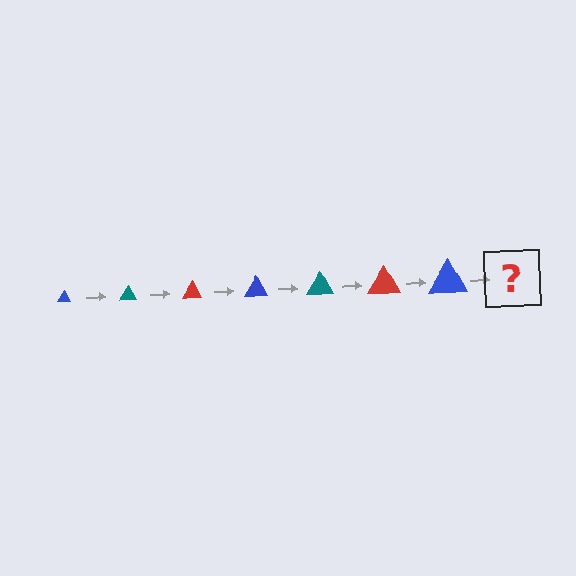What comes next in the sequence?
The next element should be a teal triangle, larger than the previous one.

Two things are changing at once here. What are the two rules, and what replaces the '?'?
The two rules are that the triangle grows larger each step and the color cycles through blue, teal, and red. The '?' should be a teal triangle, larger than the previous one.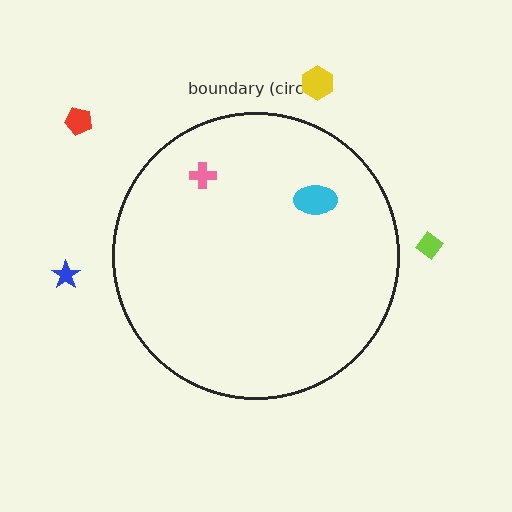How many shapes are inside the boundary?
2 inside, 4 outside.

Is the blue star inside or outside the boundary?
Outside.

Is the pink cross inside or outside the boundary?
Inside.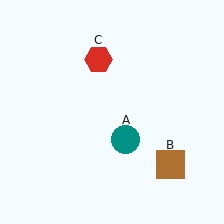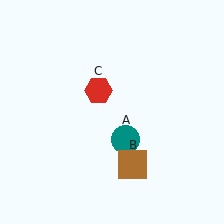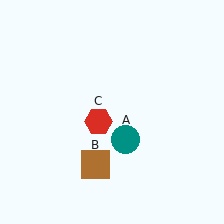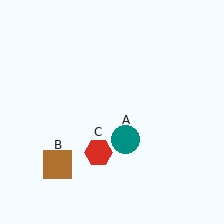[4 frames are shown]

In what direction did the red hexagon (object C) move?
The red hexagon (object C) moved down.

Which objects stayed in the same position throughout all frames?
Teal circle (object A) remained stationary.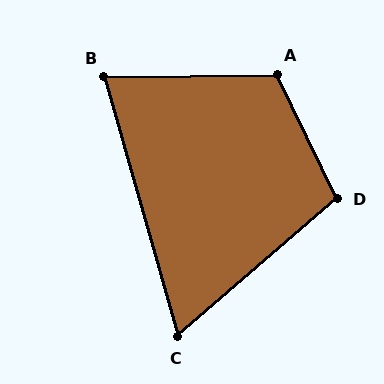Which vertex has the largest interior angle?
A, at approximately 115 degrees.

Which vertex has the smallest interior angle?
C, at approximately 65 degrees.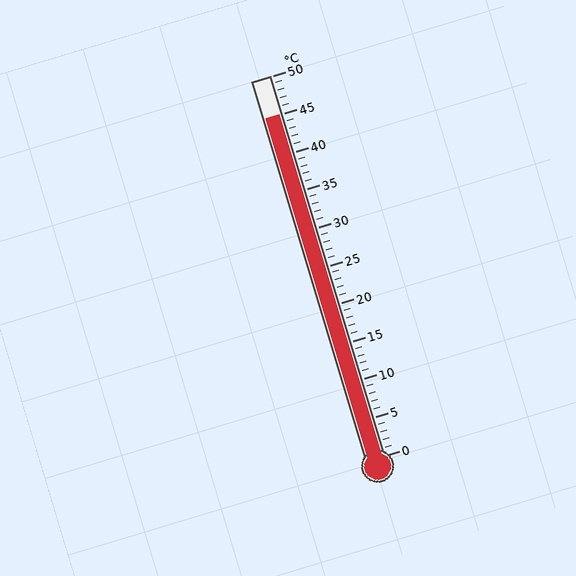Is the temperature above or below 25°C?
The temperature is above 25°C.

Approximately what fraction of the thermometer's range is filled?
The thermometer is filled to approximately 90% of its range.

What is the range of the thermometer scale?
The thermometer scale ranges from 0°C to 50°C.